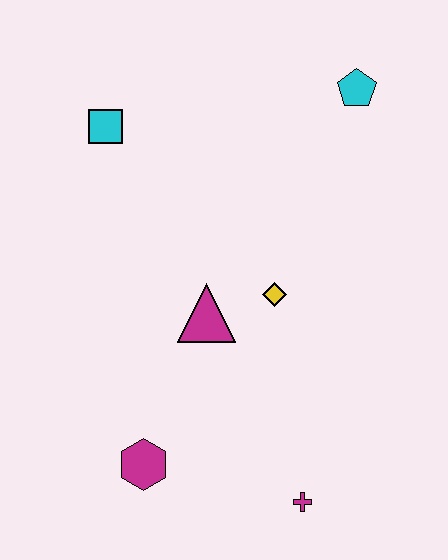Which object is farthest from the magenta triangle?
The cyan pentagon is farthest from the magenta triangle.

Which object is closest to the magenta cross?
The magenta hexagon is closest to the magenta cross.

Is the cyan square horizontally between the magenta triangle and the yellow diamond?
No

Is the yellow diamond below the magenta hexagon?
No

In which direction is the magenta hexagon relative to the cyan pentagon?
The magenta hexagon is below the cyan pentagon.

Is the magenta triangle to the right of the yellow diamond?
No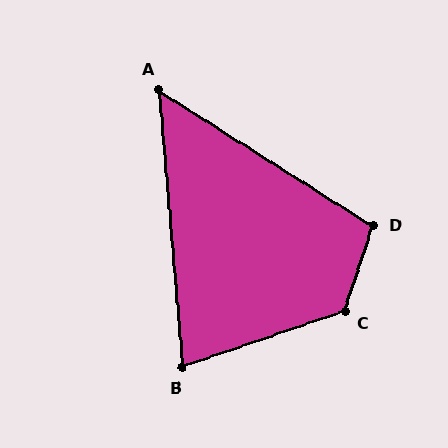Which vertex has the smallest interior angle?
A, at approximately 53 degrees.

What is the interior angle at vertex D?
Approximately 104 degrees (obtuse).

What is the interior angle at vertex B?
Approximately 76 degrees (acute).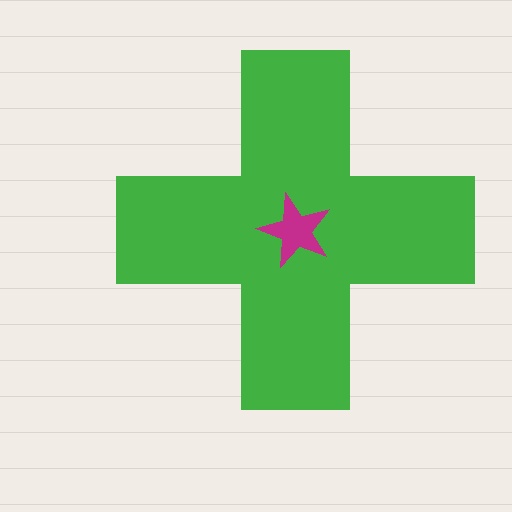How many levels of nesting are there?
2.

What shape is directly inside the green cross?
The magenta star.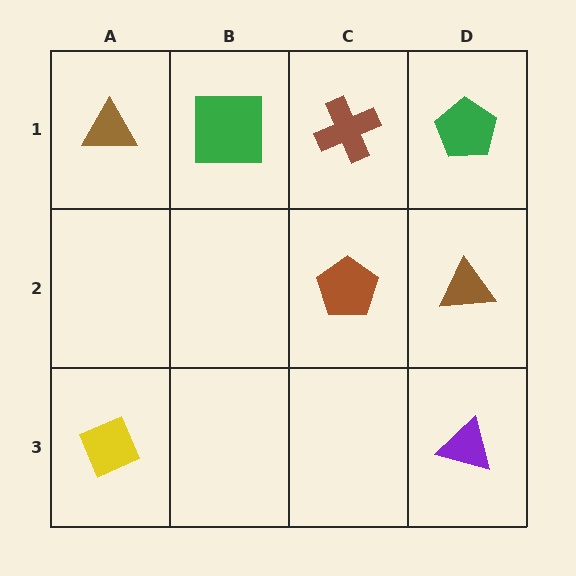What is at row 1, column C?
A brown cross.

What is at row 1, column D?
A green pentagon.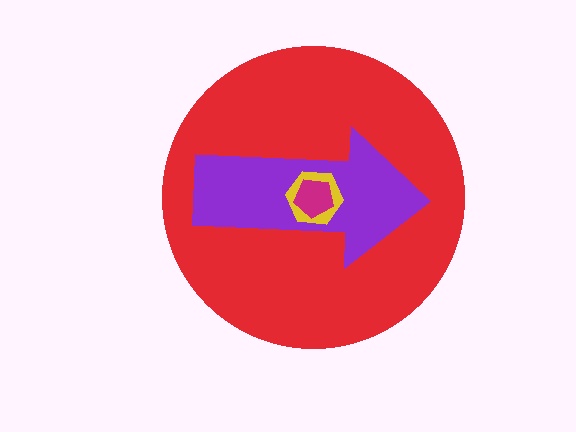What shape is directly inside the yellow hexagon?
The magenta pentagon.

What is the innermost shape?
The magenta pentagon.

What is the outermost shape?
The red circle.